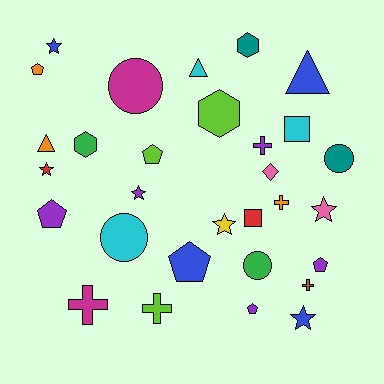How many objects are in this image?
There are 30 objects.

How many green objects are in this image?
There are 2 green objects.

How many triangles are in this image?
There are 3 triangles.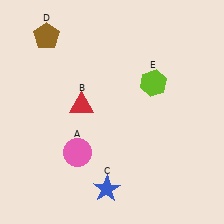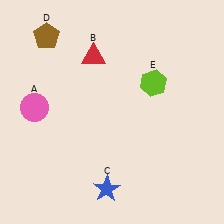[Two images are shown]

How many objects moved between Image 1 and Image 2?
2 objects moved between the two images.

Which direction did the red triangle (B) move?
The red triangle (B) moved up.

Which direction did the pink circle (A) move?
The pink circle (A) moved up.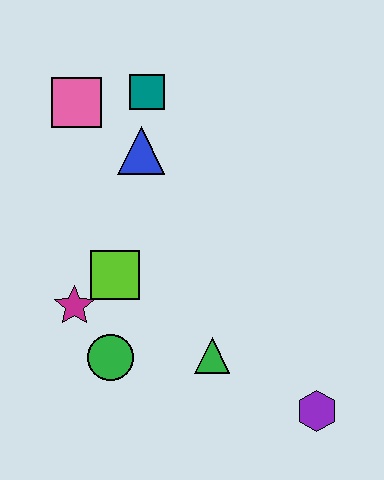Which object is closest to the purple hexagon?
The green triangle is closest to the purple hexagon.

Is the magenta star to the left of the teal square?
Yes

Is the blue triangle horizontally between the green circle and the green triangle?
Yes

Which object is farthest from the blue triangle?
The purple hexagon is farthest from the blue triangle.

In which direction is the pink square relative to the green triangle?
The pink square is above the green triangle.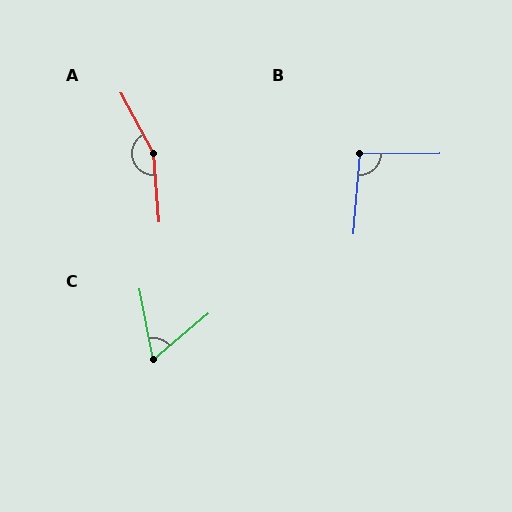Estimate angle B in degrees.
Approximately 95 degrees.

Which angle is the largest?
A, at approximately 156 degrees.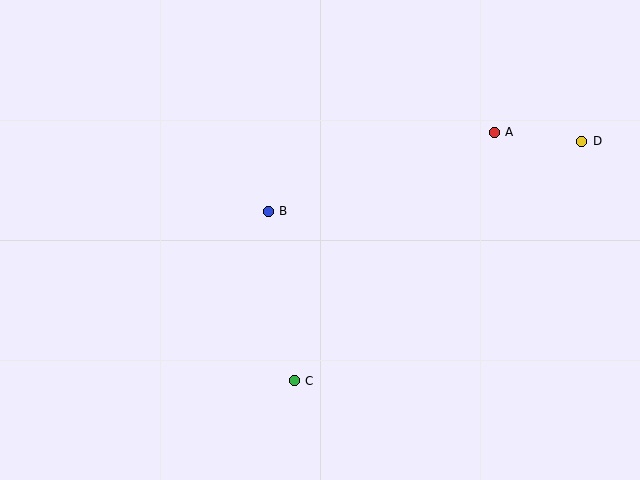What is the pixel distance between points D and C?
The distance between D and C is 374 pixels.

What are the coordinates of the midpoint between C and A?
The midpoint between C and A is at (394, 256).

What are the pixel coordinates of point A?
Point A is at (494, 132).